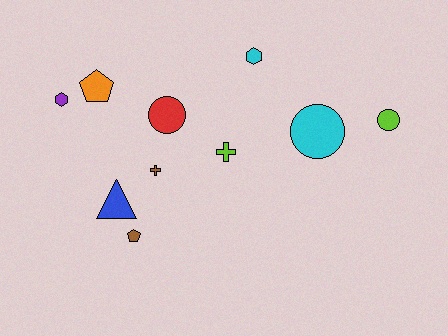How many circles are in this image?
There are 3 circles.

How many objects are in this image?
There are 10 objects.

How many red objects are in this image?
There is 1 red object.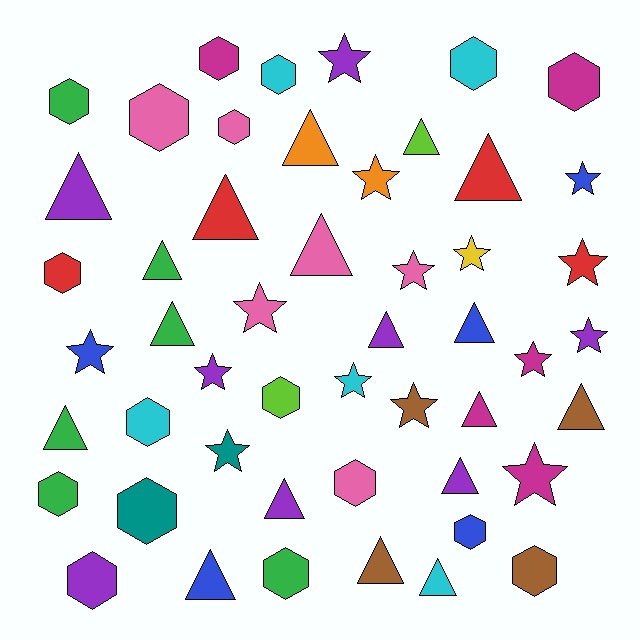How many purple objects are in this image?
There are 8 purple objects.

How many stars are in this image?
There are 15 stars.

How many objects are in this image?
There are 50 objects.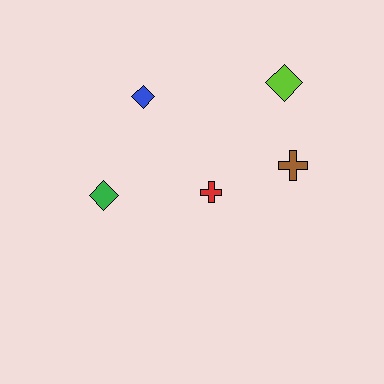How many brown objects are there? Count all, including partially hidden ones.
There is 1 brown object.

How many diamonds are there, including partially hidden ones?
There are 3 diamonds.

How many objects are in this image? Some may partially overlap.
There are 5 objects.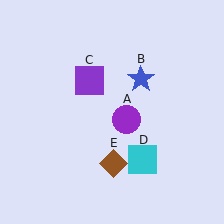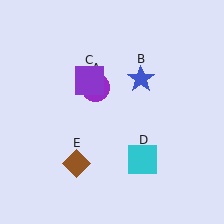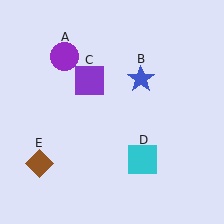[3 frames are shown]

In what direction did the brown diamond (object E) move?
The brown diamond (object E) moved left.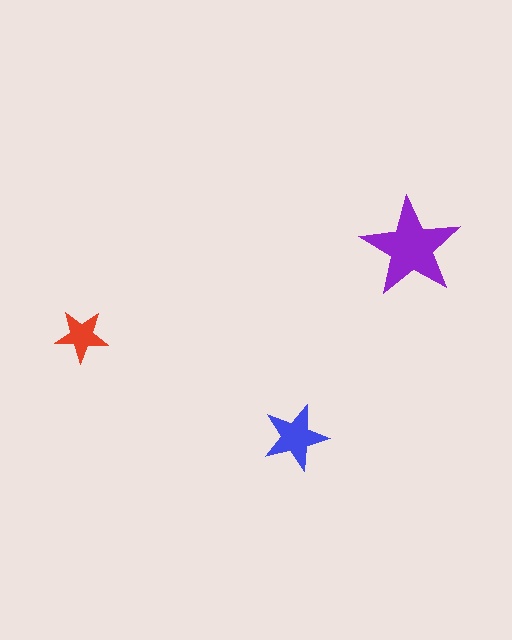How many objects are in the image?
There are 3 objects in the image.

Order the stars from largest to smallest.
the purple one, the blue one, the red one.